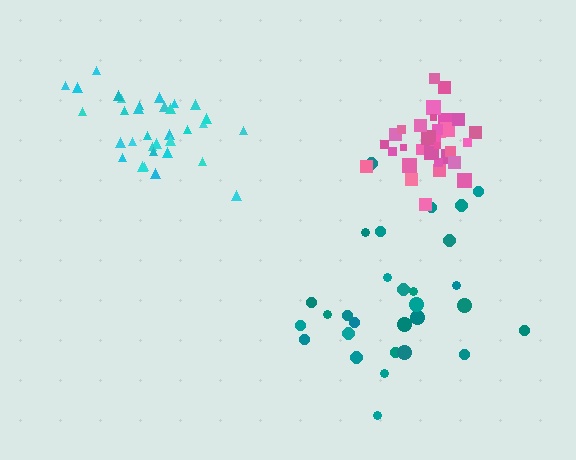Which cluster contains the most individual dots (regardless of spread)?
Cyan (33).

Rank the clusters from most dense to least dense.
pink, cyan, teal.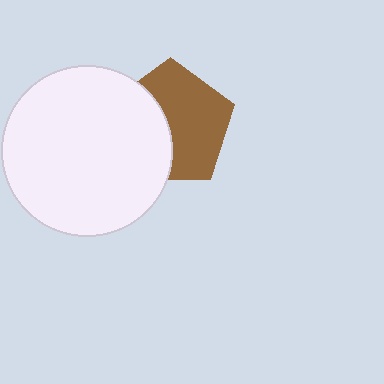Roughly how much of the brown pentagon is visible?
About half of it is visible (roughly 59%).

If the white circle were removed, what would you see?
You would see the complete brown pentagon.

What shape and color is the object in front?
The object in front is a white circle.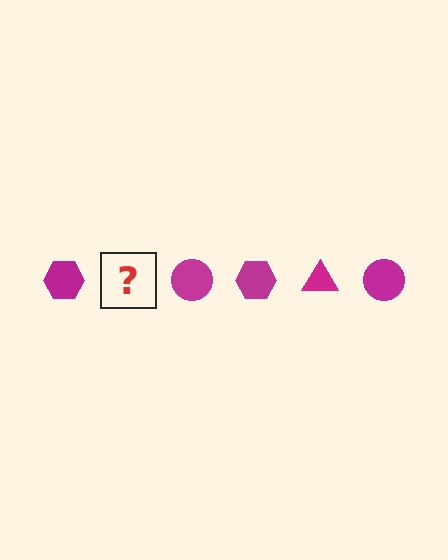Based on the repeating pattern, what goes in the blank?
The blank should be a magenta triangle.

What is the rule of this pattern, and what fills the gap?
The rule is that the pattern cycles through hexagon, triangle, circle shapes in magenta. The gap should be filled with a magenta triangle.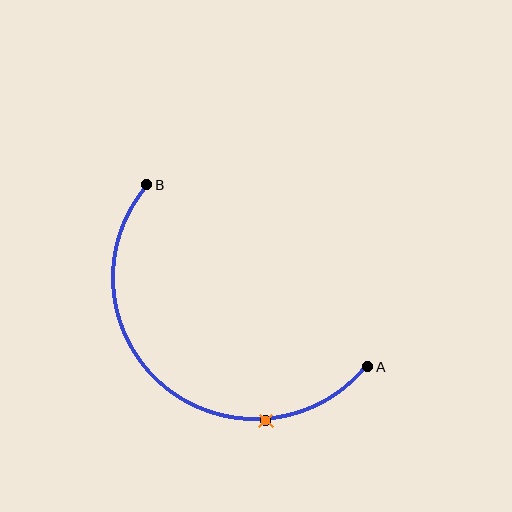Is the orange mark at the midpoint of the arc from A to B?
No. The orange mark lies on the arc but is closer to endpoint A. The arc midpoint would be at the point on the curve equidistant along the arc from both A and B.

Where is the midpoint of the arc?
The arc midpoint is the point on the curve farthest from the straight line joining A and B. It sits below and to the left of that line.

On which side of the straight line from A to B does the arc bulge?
The arc bulges below and to the left of the straight line connecting A and B.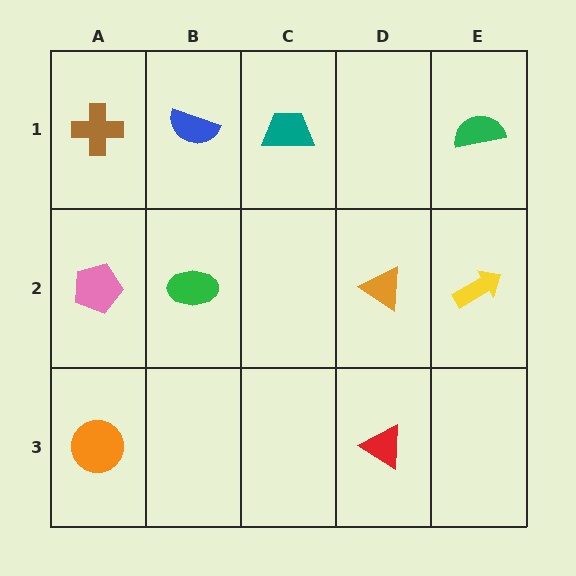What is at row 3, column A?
An orange circle.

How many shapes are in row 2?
4 shapes.